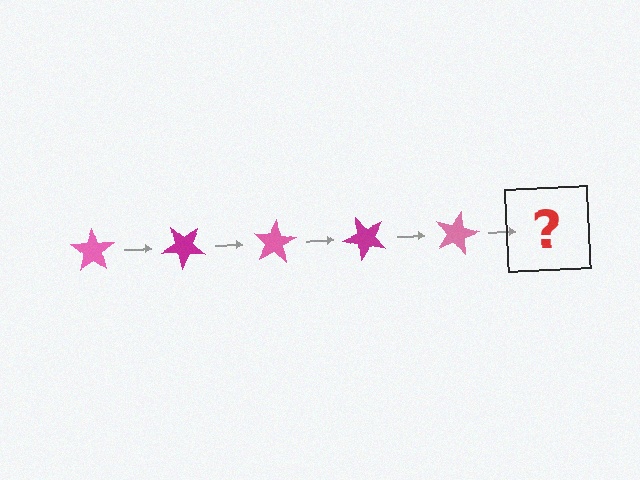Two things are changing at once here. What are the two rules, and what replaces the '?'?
The two rules are that it rotates 40 degrees each step and the color cycles through pink and magenta. The '?' should be a magenta star, rotated 200 degrees from the start.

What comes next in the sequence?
The next element should be a magenta star, rotated 200 degrees from the start.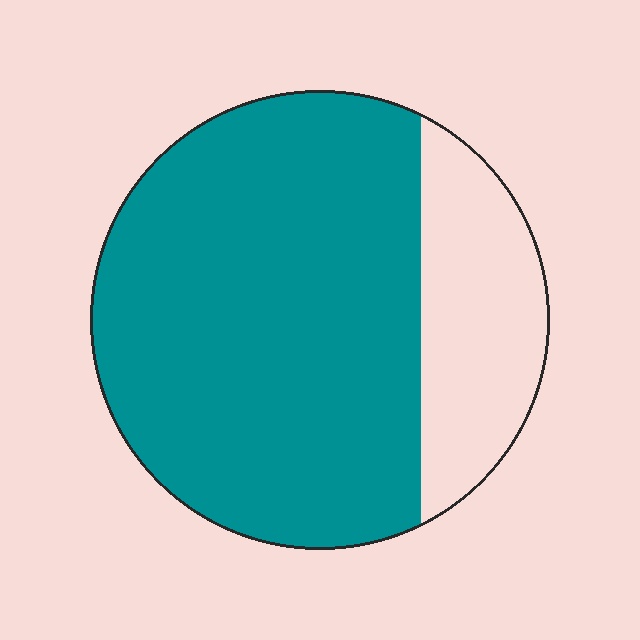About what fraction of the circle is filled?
About three quarters (3/4).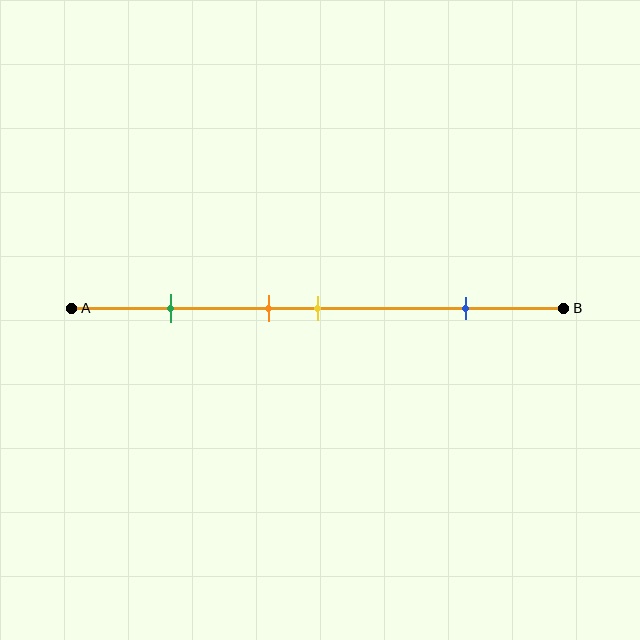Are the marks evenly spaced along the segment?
No, the marks are not evenly spaced.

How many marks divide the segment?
There are 4 marks dividing the segment.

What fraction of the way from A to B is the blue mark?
The blue mark is approximately 80% (0.8) of the way from A to B.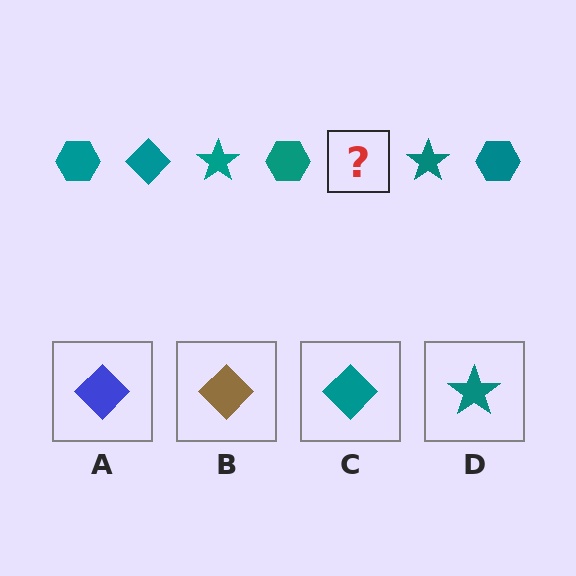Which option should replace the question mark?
Option C.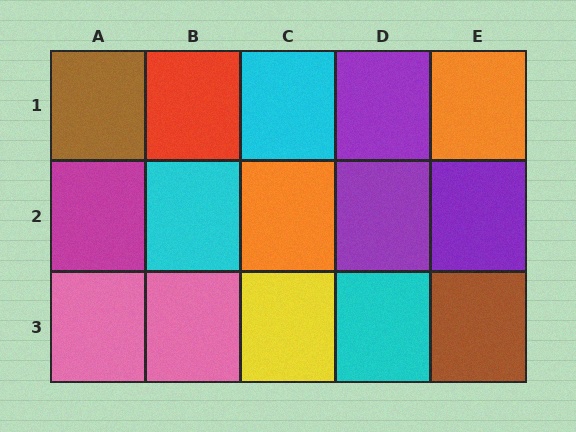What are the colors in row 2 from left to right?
Magenta, cyan, orange, purple, purple.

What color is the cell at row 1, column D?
Purple.